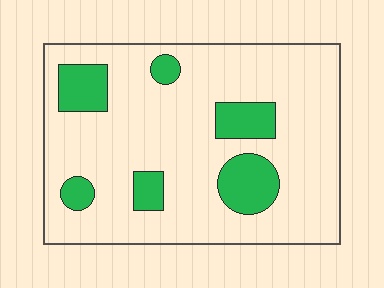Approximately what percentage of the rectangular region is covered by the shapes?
Approximately 20%.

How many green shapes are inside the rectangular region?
6.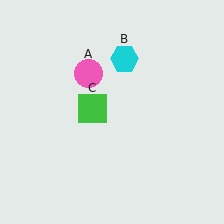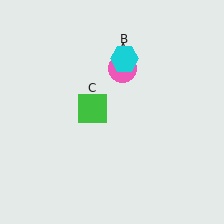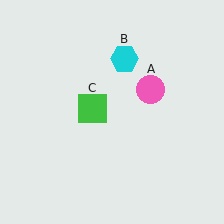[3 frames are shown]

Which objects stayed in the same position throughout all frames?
Cyan hexagon (object B) and green square (object C) remained stationary.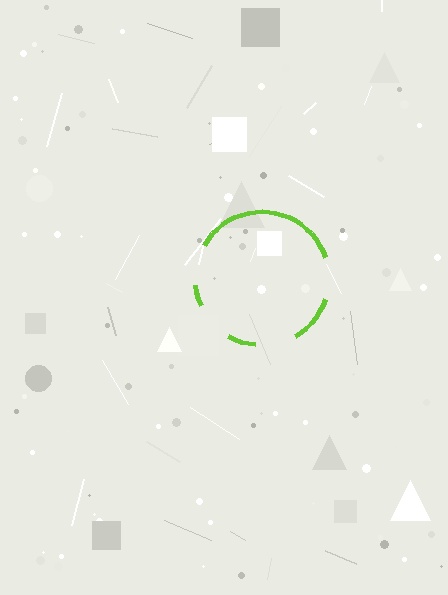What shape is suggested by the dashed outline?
The dashed outline suggests a circle.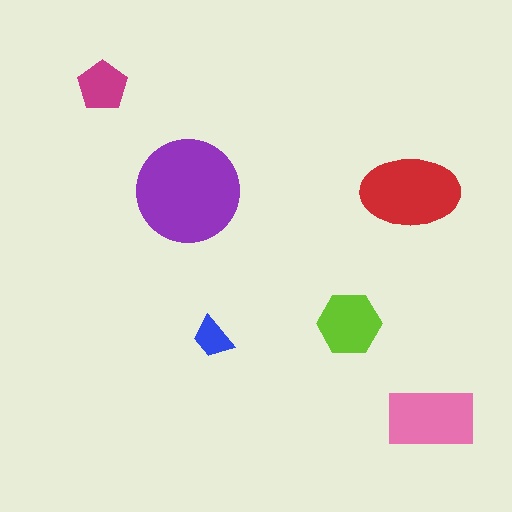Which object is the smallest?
The blue trapezoid.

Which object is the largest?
The purple circle.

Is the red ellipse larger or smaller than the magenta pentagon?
Larger.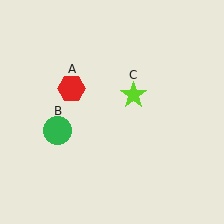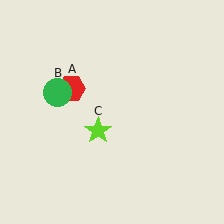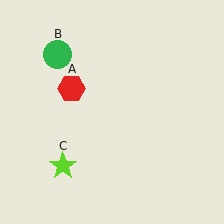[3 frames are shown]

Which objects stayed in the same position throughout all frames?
Red hexagon (object A) remained stationary.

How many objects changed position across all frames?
2 objects changed position: green circle (object B), lime star (object C).